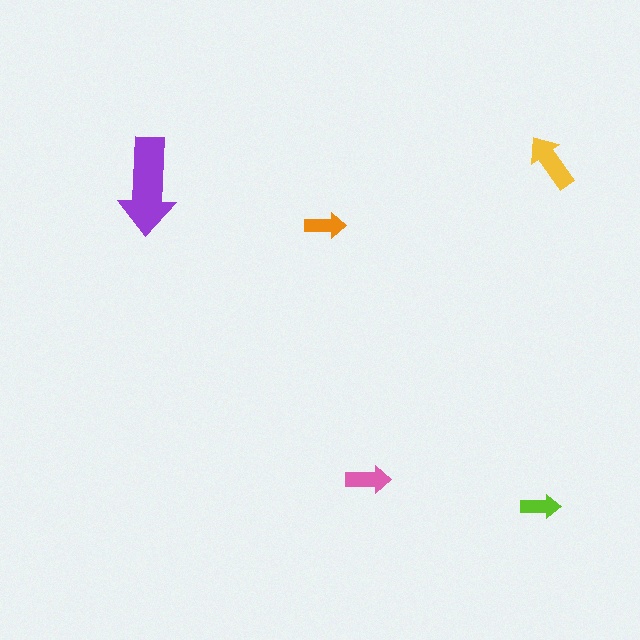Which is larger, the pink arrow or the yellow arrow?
The yellow one.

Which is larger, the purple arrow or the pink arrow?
The purple one.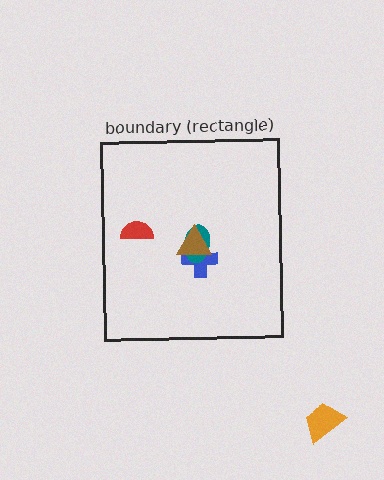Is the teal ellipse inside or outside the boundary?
Inside.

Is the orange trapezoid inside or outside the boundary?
Outside.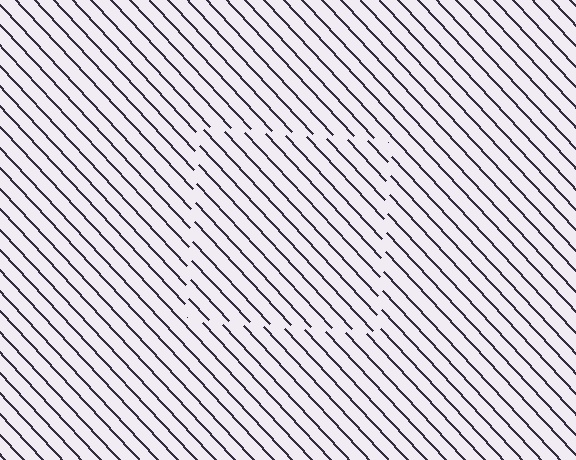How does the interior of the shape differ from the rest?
The interior of the shape contains the same grating, shifted by half a period — the contour is defined by the phase discontinuity where line-ends from the inner and outer gratings abut.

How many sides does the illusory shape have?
4 sides — the line-ends trace a square.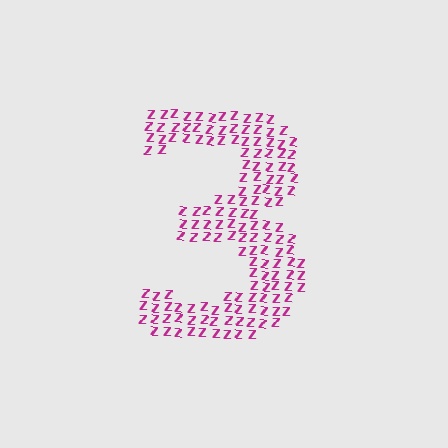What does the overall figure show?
The overall figure shows the digit 3.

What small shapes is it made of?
It is made of small letter Z's.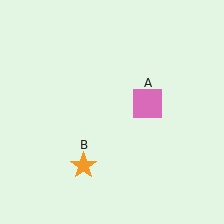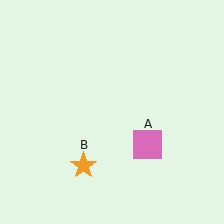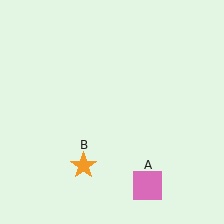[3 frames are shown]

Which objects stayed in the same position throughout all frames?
Orange star (object B) remained stationary.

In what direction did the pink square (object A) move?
The pink square (object A) moved down.